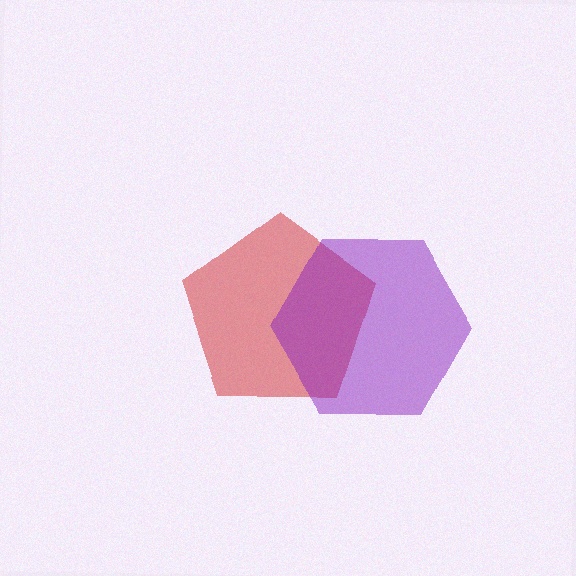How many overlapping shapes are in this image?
There are 2 overlapping shapes in the image.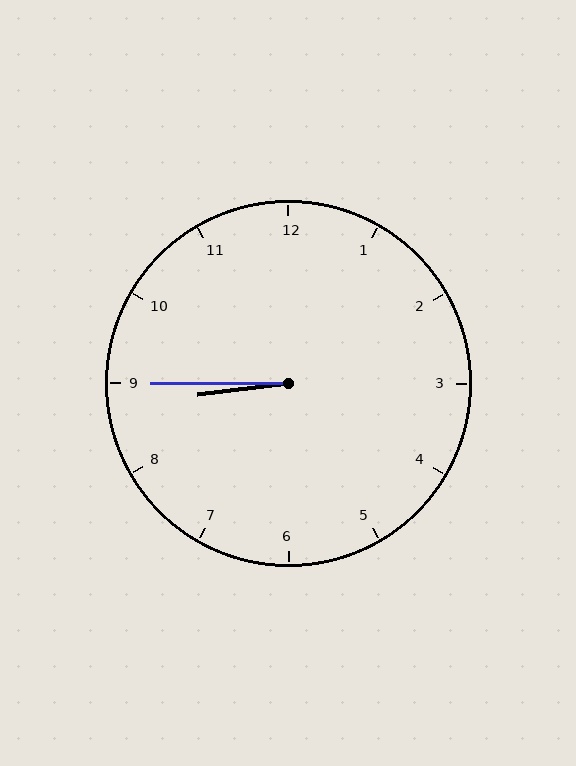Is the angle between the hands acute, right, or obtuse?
It is acute.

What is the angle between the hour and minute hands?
Approximately 8 degrees.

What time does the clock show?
8:45.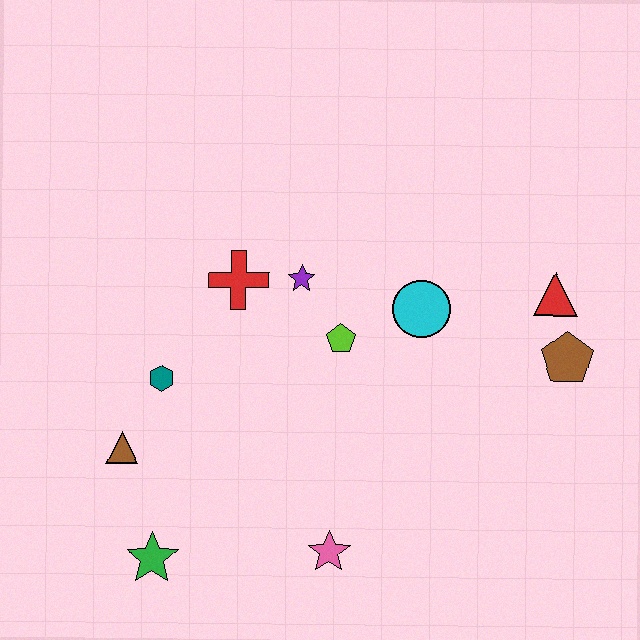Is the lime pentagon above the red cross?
No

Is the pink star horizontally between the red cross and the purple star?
No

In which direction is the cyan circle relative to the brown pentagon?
The cyan circle is to the left of the brown pentagon.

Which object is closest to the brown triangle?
The teal hexagon is closest to the brown triangle.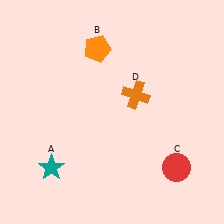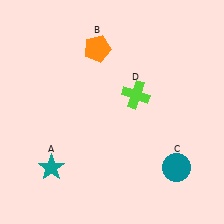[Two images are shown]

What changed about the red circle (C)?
In Image 1, C is red. In Image 2, it changed to teal.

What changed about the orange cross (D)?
In Image 1, D is orange. In Image 2, it changed to lime.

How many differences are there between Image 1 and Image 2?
There are 2 differences between the two images.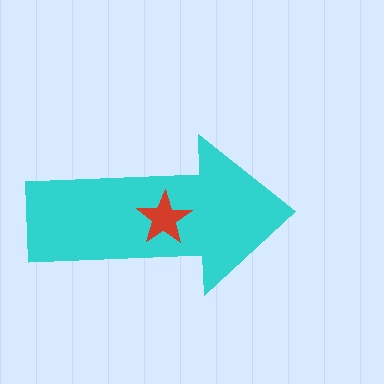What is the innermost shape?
The red star.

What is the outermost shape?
The cyan arrow.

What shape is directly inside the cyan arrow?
The red star.